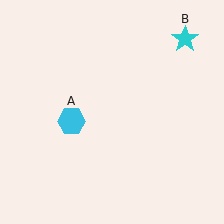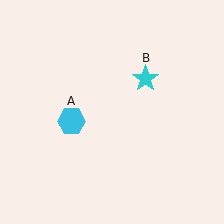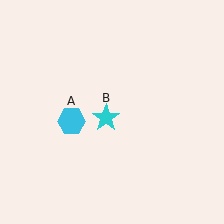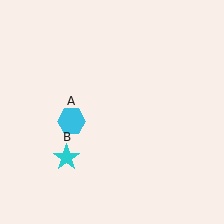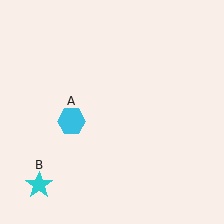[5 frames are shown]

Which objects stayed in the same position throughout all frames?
Cyan hexagon (object A) remained stationary.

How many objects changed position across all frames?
1 object changed position: cyan star (object B).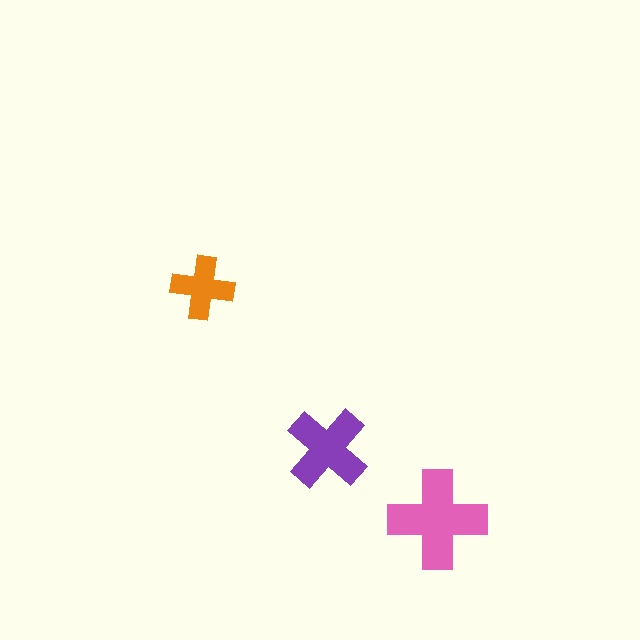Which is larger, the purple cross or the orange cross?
The purple one.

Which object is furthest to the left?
The orange cross is leftmost.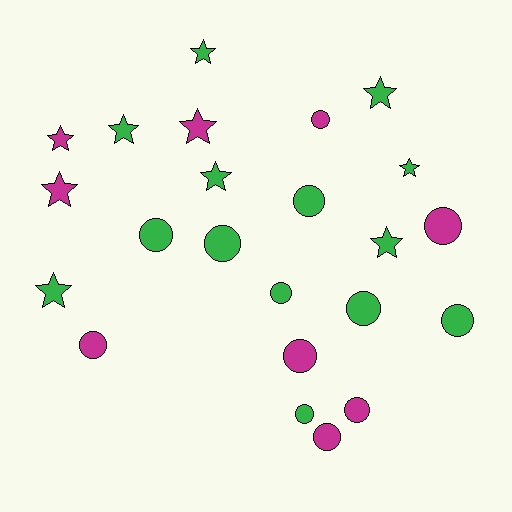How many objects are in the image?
There are 23 objects.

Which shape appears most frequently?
Circle, with 13 objects.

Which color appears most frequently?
Green, with 14 objects.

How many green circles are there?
There are 7 green circles.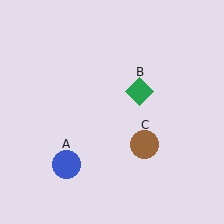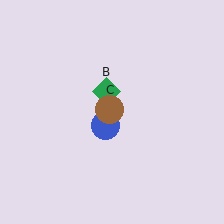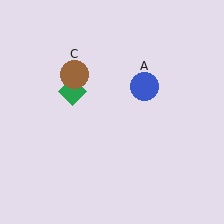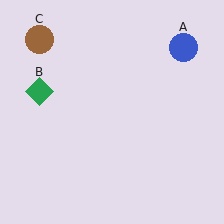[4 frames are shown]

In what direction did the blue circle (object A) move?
The blue circle (object A) moved up and to the right.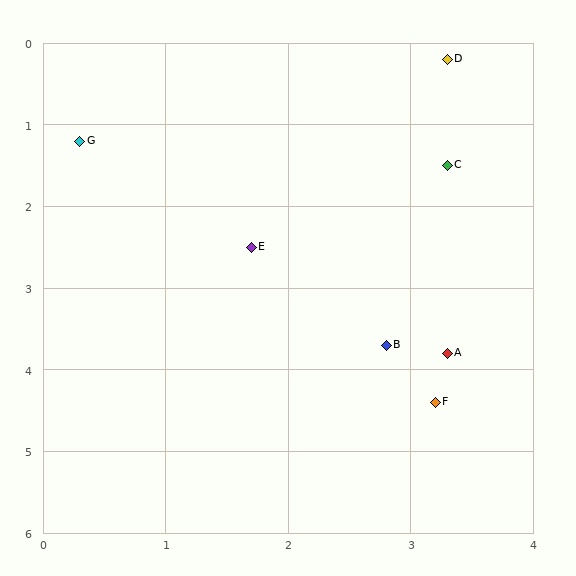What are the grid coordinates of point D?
Point D is at approximately (3.3, 0.2).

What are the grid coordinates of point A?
Point A is at approximately (3.3, 3.8).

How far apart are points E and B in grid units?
Points E and B are about 1.6 grid units apart.